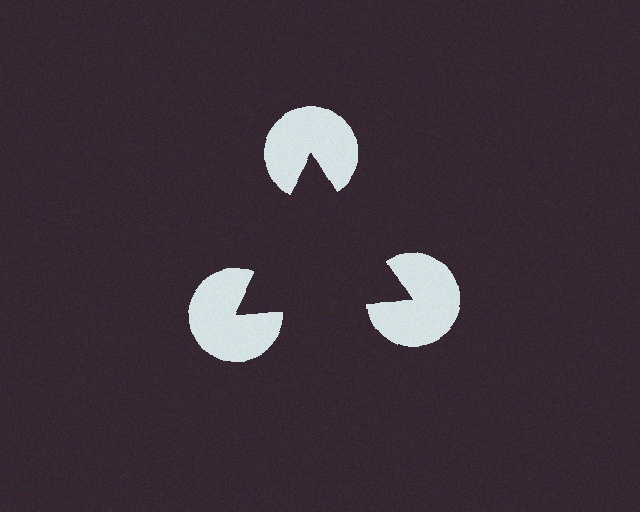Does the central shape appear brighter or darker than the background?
It typically appears slightly darker than the background, even though no actual brightness change is drawn.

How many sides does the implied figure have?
3 sides.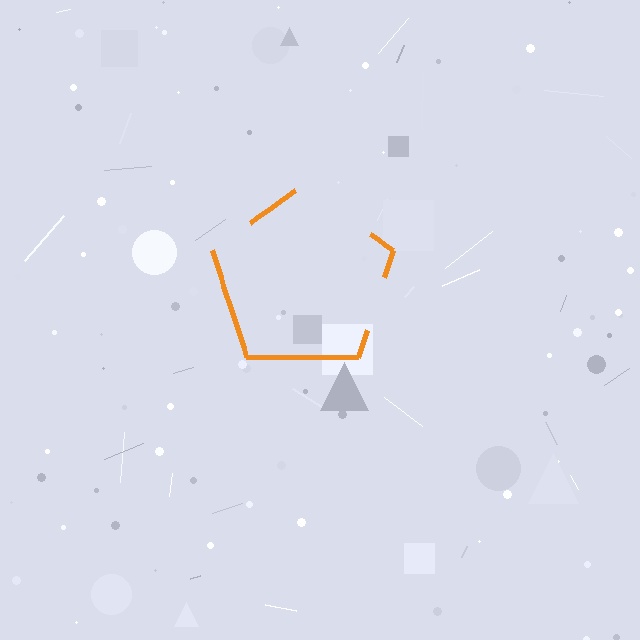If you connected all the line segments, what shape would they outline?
They would outline a pentagon.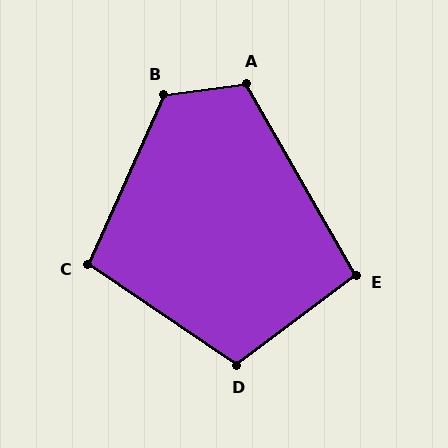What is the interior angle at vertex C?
Approximately 100 degrees (obtuse).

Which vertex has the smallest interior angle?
E, at approximately 97 degrees.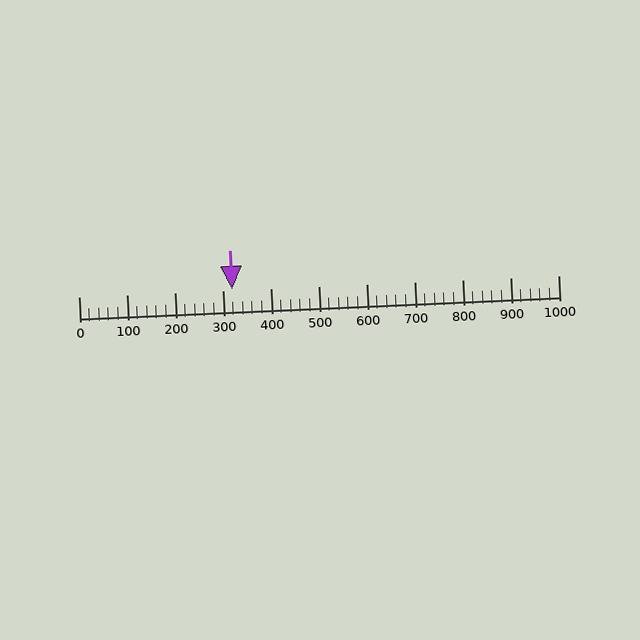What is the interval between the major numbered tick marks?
The major tick marks are spaced 100 units apart.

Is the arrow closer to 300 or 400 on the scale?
The arrow is closer to 300.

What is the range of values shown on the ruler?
The ruler shows values from 0 to 1000.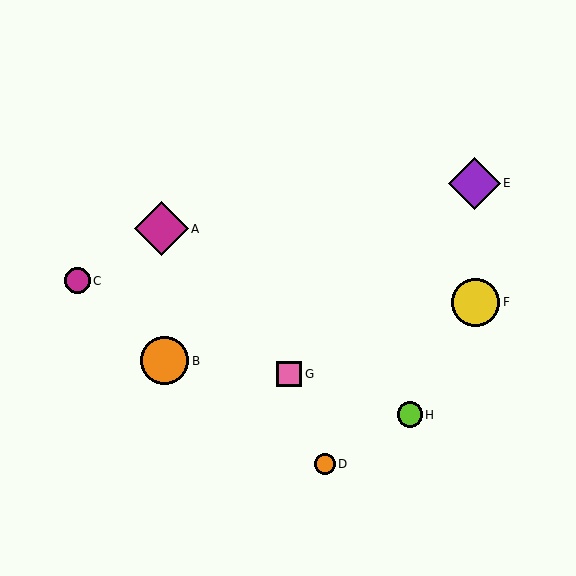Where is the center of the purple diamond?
The center of the purple diamond is at (474, 183).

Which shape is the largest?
The magenta diamond (labeled A) is the largest.